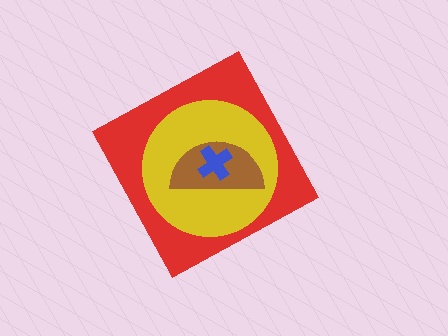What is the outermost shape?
The red diamond.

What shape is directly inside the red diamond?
The yellow circle.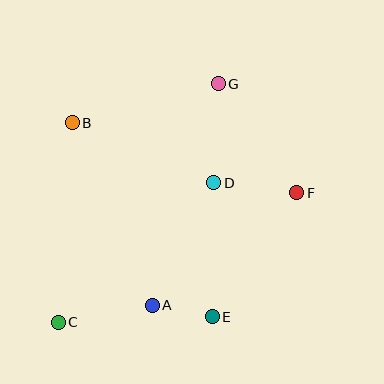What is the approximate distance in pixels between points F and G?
The distance between F and G is approximately 134 pixels.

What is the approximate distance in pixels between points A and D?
The distance between A and D is approximately 137 pixels.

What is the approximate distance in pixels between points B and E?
The distance between B and E is approximately 239 pixels.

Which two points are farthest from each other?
Points C and G are farthest from each other.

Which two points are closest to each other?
Points A and E are closest to each other.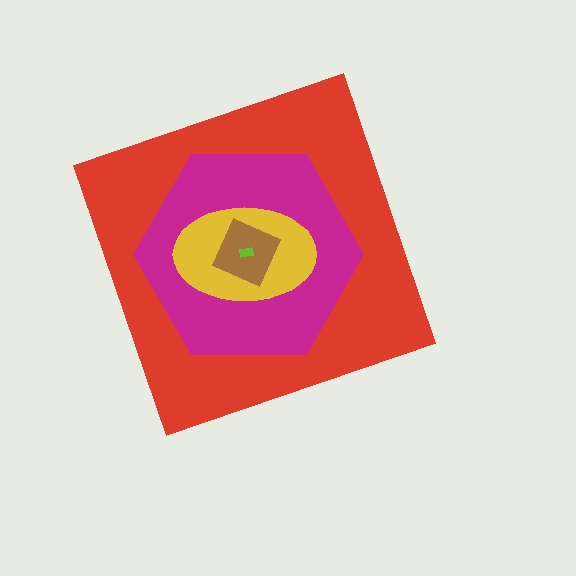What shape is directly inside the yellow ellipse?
The brown square.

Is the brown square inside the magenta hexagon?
Yes.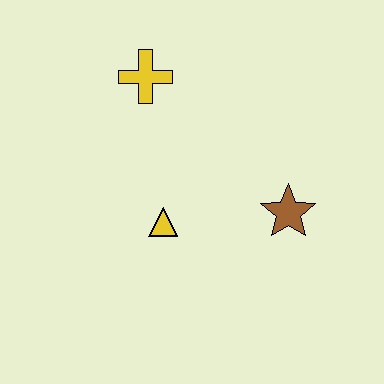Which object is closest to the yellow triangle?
The brown star is closest to the yellow triangle.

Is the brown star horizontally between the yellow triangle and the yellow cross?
No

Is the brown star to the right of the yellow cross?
Yes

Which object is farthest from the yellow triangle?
The yellow cross is farthest from the yellow triangle.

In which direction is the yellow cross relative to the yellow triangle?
The yellow cross is above the yellow triangle.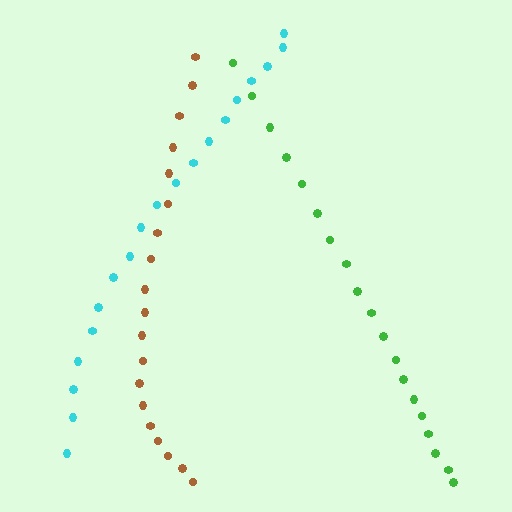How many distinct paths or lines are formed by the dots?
There are 3 distinct paths.